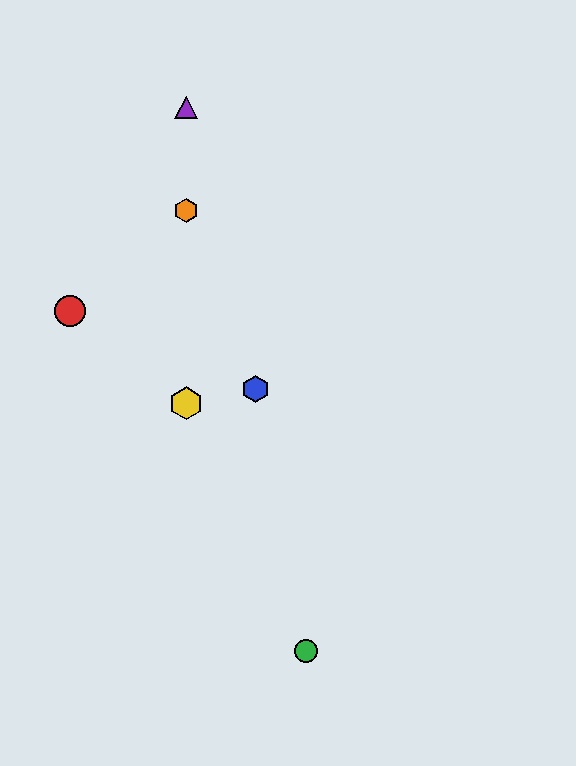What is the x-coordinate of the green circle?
The green circle is at x≈306.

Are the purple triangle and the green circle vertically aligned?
No, the purple triangle is at x≈186 and the green circle is at x≈306.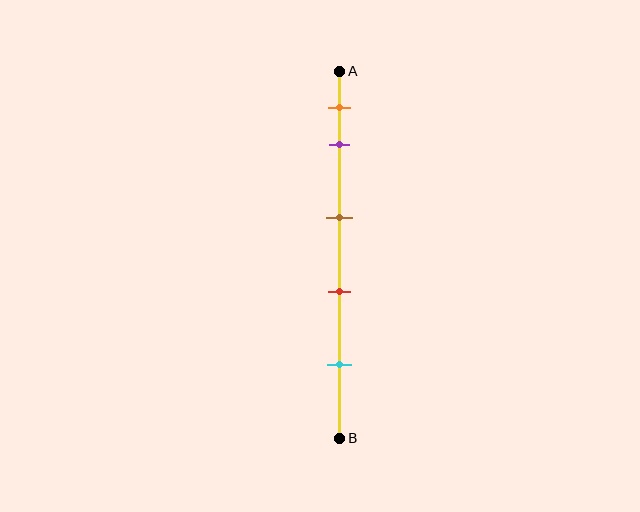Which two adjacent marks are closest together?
The orange and purple marks are the closest adjacent pair.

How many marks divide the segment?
There are 5 marks dividing the segment.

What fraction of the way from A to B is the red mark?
The red mark is approximately 60% (0.6) of the way from A to B.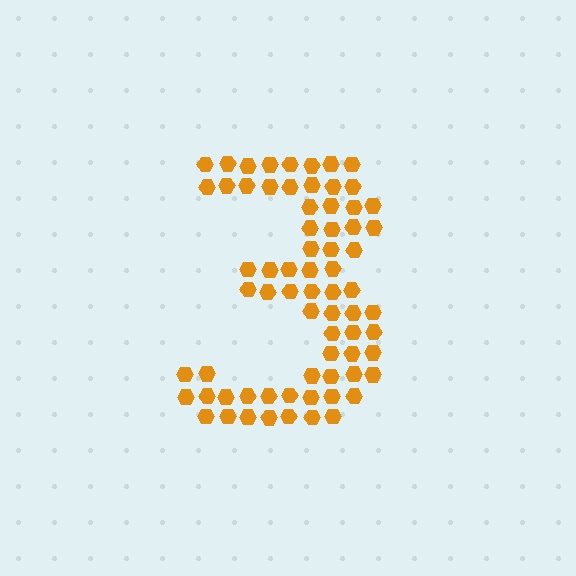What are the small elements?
The small elements are hexagons.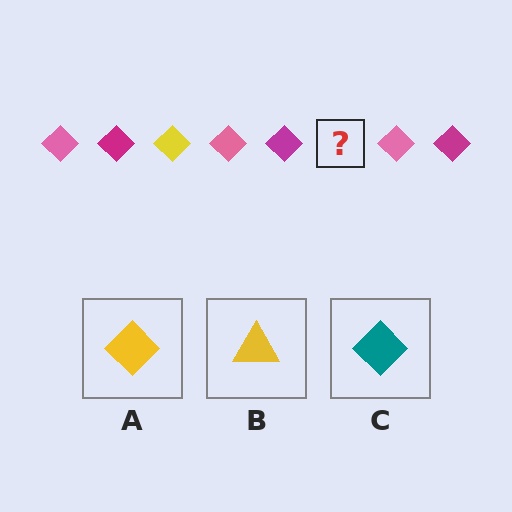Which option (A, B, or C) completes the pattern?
A.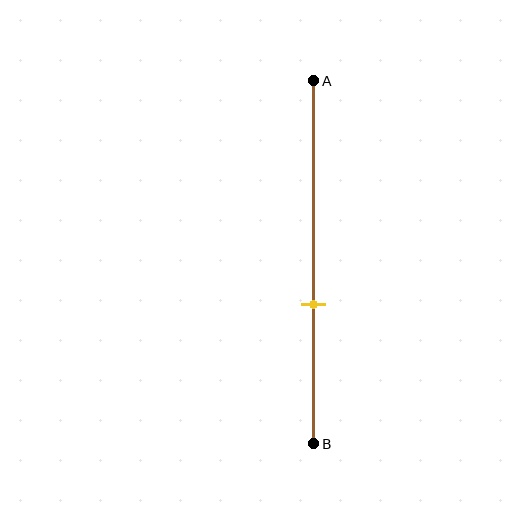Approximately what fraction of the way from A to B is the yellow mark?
The yellow mark is approximately 60% of the way from A to B.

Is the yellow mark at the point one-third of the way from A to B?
No, the mark is at about 60% from A, not at the 33% one-third point.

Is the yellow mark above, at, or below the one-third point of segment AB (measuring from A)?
The yellow mark is below the one-third point of segment AB.